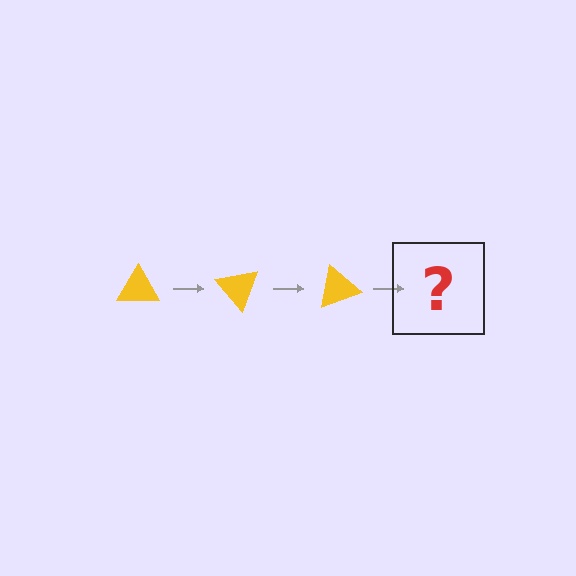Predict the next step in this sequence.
The next step is a yellow triangle rotated 150 degrees.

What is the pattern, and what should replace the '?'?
The pattern is that the triangle rotates 50 degrees each step. The '?' should be a yellow triangle rotated 150 degrees.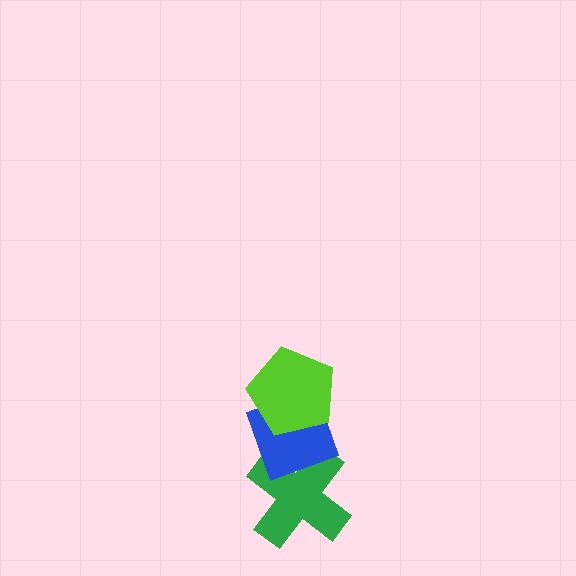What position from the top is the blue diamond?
The blue diamond is 2nd from the top.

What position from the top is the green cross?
The green cross is 3rd from the top.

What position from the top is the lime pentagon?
The lime pentagon is 1st from the top.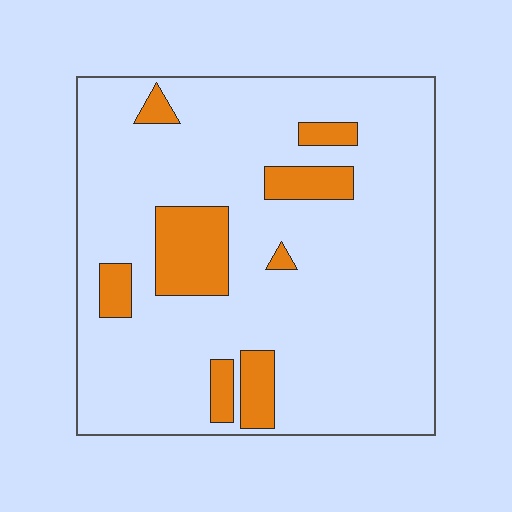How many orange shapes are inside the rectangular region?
8.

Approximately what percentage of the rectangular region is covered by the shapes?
Approximately 15%.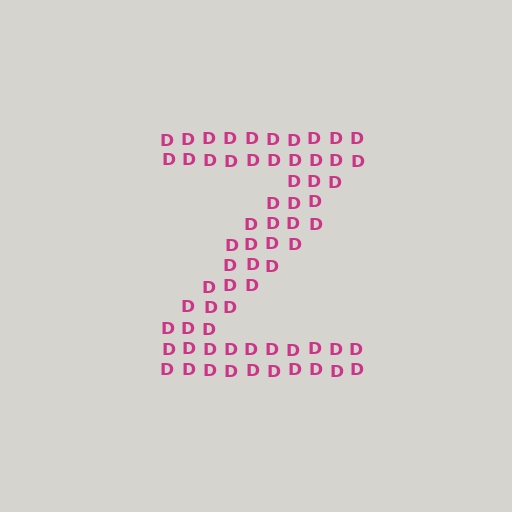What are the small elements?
The small elements are letter D's.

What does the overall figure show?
The overall figure shows the letter Z.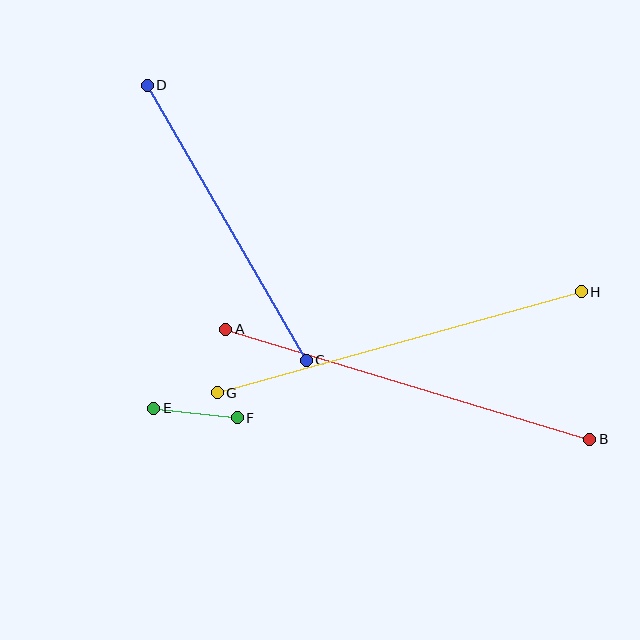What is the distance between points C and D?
The distance is approximately 318 pixels.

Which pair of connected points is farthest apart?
Points A and B are farthest apart.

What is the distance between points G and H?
The distance is approximately 378 pixels.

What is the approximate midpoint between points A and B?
The midpoint is at approximately (408, 384) pixels.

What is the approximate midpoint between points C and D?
The midpoint is at approximately (227, 223) pixels.